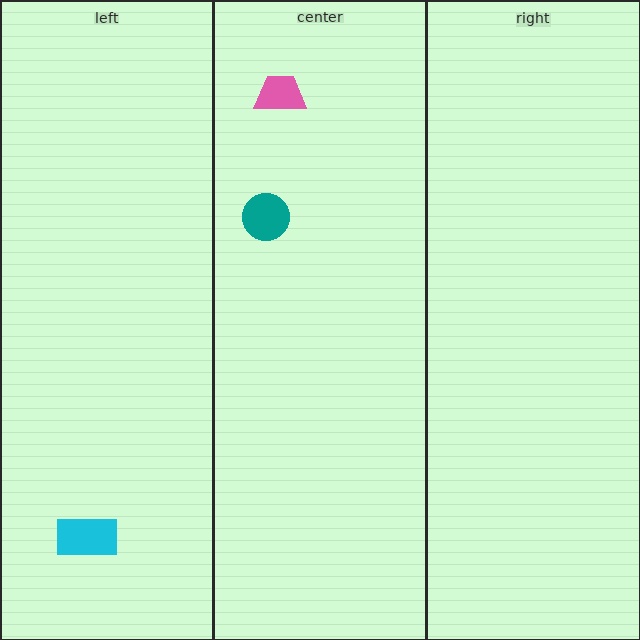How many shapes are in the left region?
1.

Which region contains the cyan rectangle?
The left region.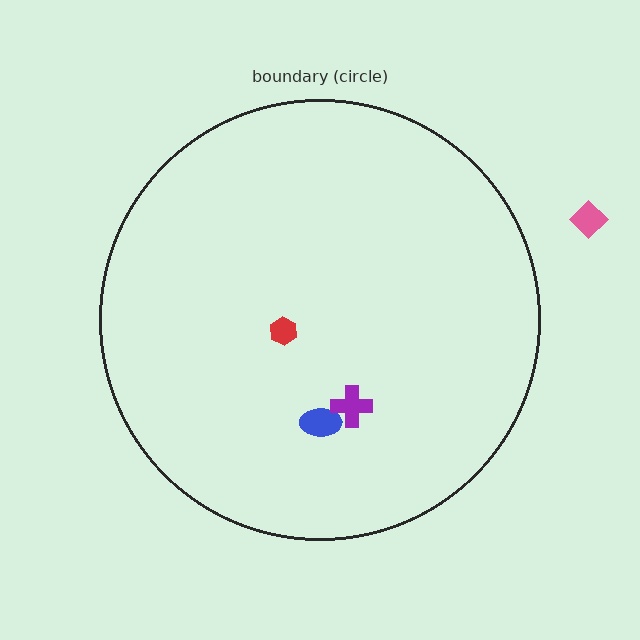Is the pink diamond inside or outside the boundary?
Outside.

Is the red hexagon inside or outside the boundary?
Inside.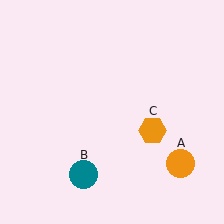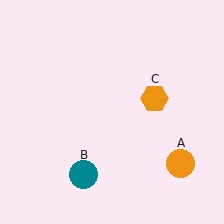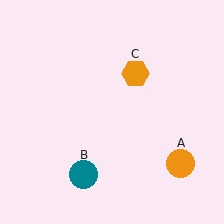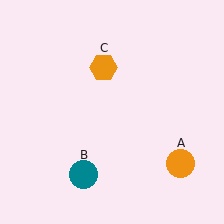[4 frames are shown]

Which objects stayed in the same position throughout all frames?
Orange circle (object A) and teal circle (object B) remained stationary.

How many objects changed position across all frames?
1 object changed position: orange hexagon (object C).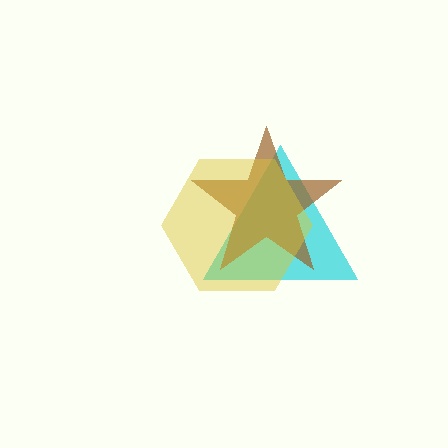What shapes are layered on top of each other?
The layered shapes are: a cyan triangle, a brown star, a yellow hexagon.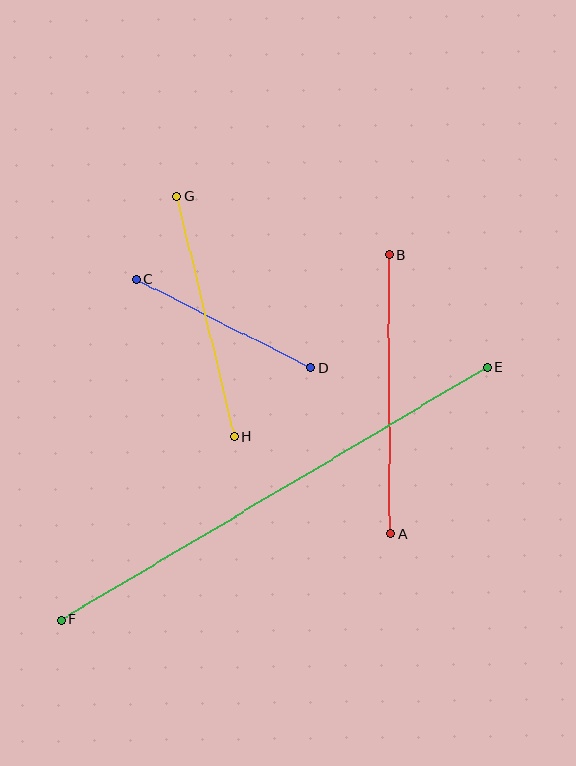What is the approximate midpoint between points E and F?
The midpoint is at approximately (274, 493) pixels.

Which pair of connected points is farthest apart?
Points E and F are farthest apart.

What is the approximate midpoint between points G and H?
The midpoint is at approximately (205, 316) pixels.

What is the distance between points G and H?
The distance is approximately 247 pixels.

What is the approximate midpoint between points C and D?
The midpoint is at approximately (223, 323) pixels.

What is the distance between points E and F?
The distance is approximately 496 pixels.